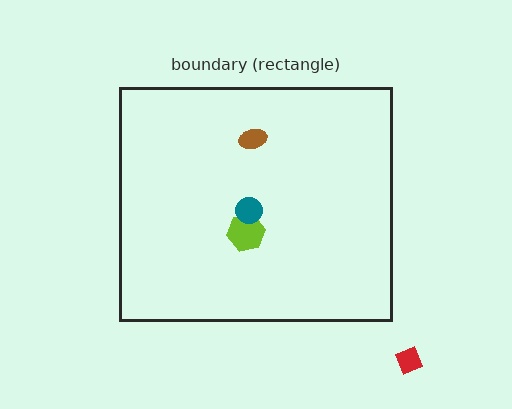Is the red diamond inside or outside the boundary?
Outside.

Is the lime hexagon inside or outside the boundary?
Inside.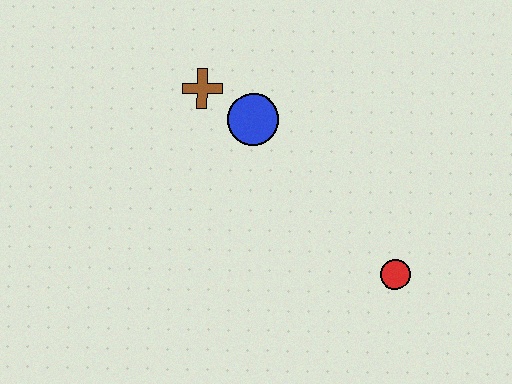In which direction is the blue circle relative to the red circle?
The blue circle is above the red circle.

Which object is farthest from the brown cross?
The red circle is farthest from the brown cross.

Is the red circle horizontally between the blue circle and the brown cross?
No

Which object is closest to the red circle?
The blue circle is closest to the red circle.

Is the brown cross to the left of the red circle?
Yes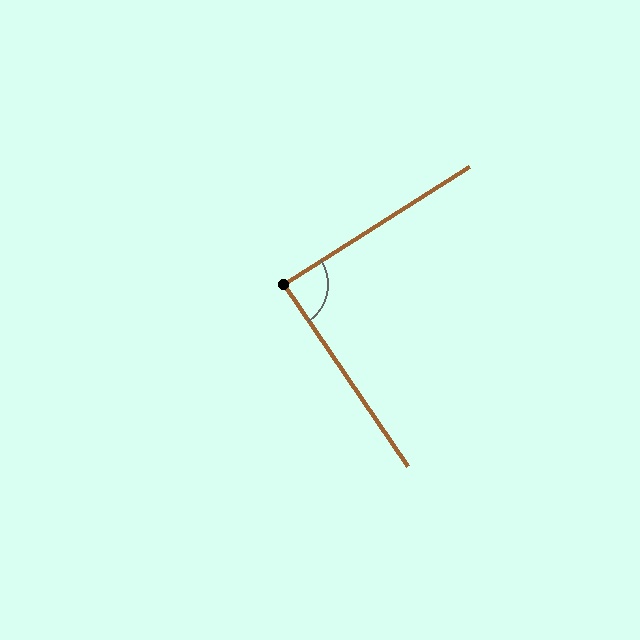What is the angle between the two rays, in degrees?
Approximately 88 degrees.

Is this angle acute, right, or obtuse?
It is approximately a right angle.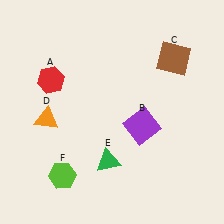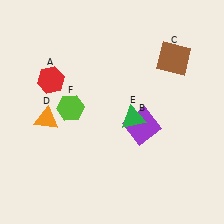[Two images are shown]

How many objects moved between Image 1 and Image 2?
2 objects moved between the two images.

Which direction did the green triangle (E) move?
The green triangle (E) moved up.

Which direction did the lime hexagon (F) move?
The lime hexagon (F) moved up.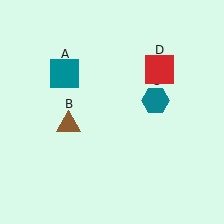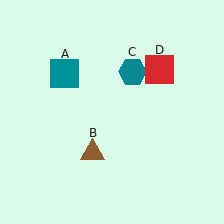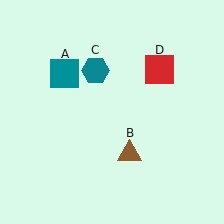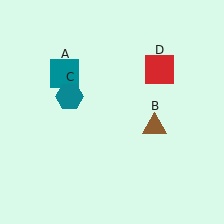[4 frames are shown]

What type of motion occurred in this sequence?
The brown triangle (object B), teal hexagon (object C) rotated counterclockwise around the center of the scene.